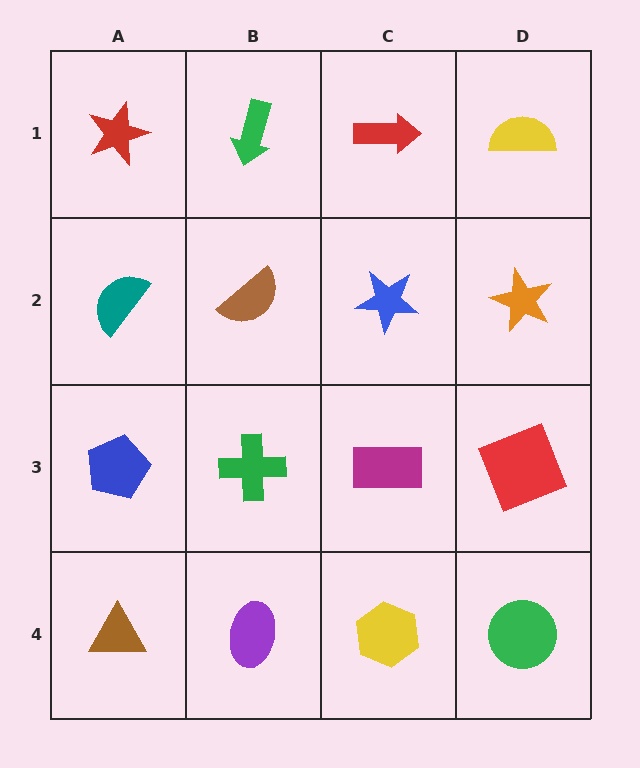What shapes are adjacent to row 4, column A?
A blue pentagon (row 3, column A), a purple ellipse (row 4, column B).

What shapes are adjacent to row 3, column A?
A teal semicircle (row 2, column A), a brown triangle (row 4, column A), a green cross (row 3, column B).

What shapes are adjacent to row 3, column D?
An orange star (row 2, column D), a green circle (row 4, column D), a magenta rectangle (row 3, column C).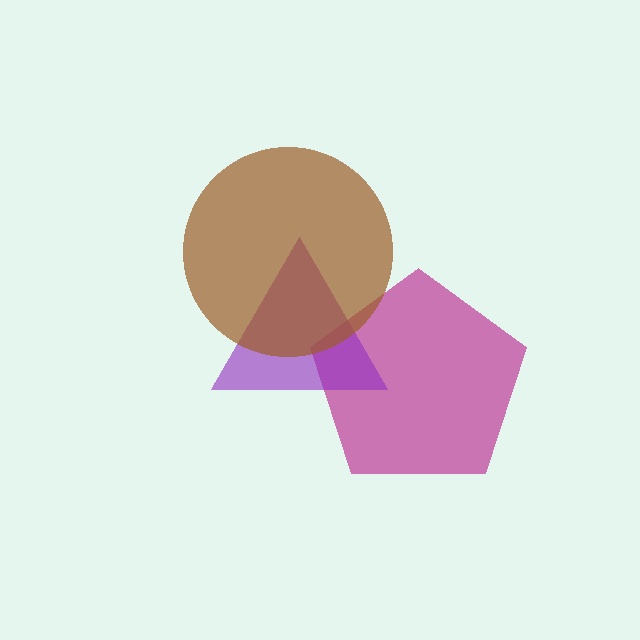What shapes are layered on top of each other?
The layered shapes are: a magenta pentagon, a purple triangle, a brown circle.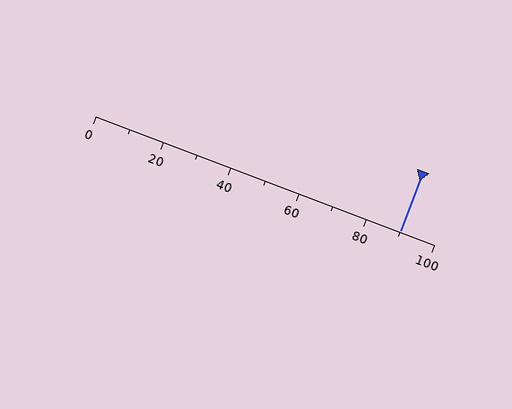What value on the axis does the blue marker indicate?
The marker indicates approximately 90.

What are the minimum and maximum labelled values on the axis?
The axis runs from 0 to 100.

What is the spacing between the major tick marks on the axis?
The major ticks are spaced 20 apart.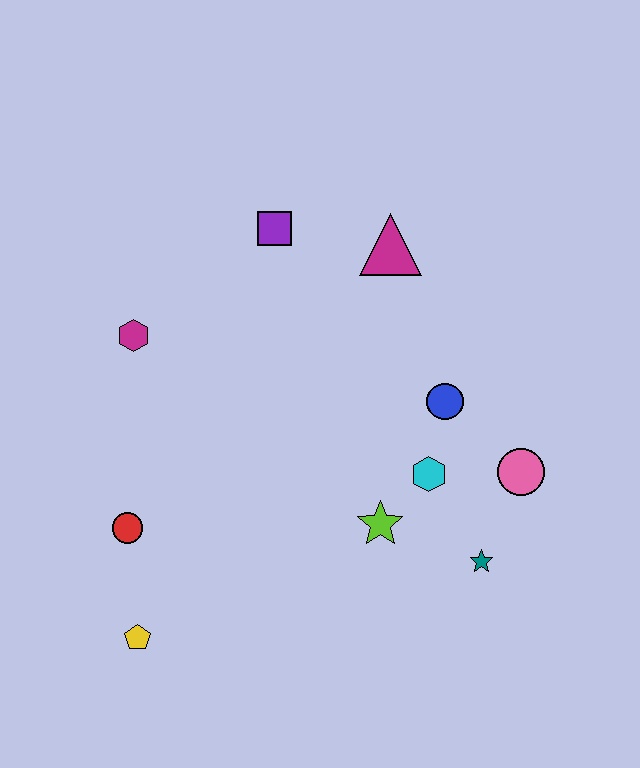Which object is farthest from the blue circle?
The yellow pentagon is farthest from the blue circle.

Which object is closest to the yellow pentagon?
The red circle is closest to the yellow pentagon.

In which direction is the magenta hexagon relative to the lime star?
The magenta hexagon is to the left of the lime star.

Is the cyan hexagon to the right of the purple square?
Yes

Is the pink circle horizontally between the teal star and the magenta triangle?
No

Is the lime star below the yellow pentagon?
No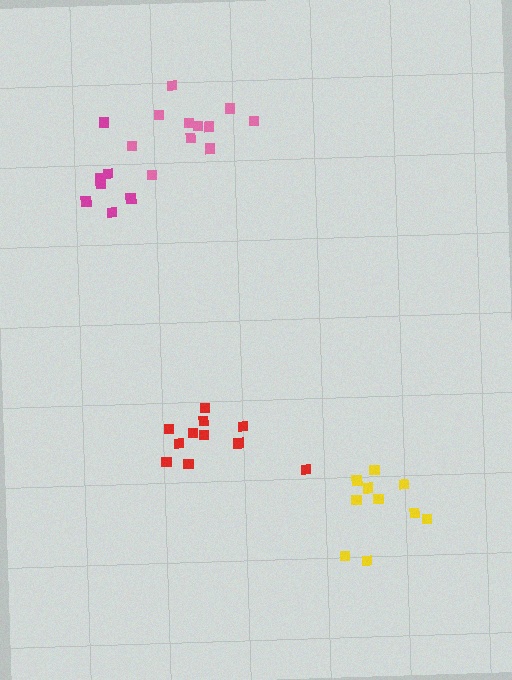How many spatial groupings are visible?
There are 4 spatial groupings.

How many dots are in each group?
Group 1: 11 dots, Group 2: 10 dots, Group 3: 8 dots, Group 4: 11 dots (40 total).